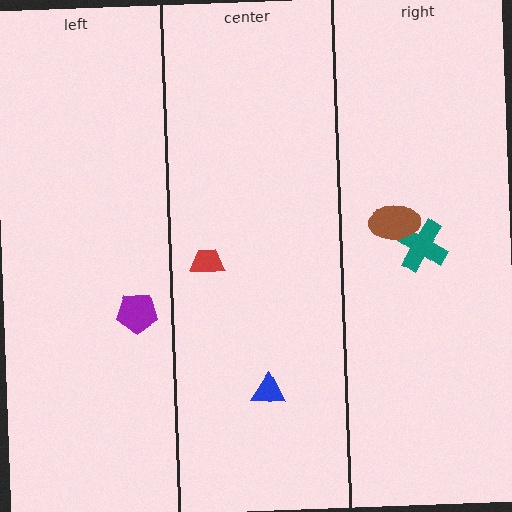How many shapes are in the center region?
2.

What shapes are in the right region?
The teal cross, the brown ellipse.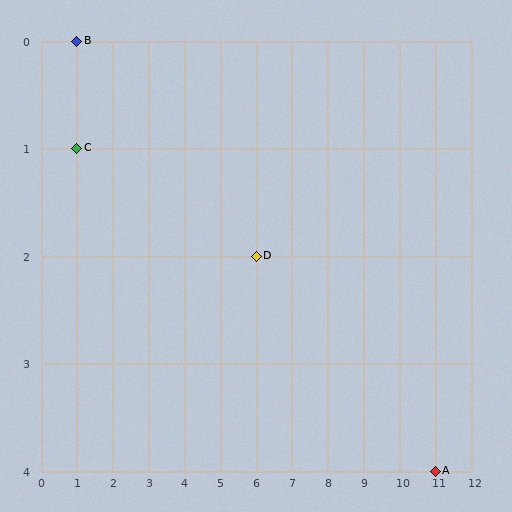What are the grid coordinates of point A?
Point A is at grid coordinates (11, 4).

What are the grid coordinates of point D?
Point D is at grid coordinates (6, 2).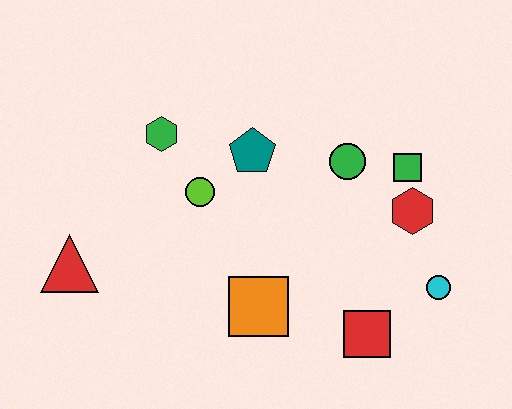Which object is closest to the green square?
The red hexagon is closest to the green square.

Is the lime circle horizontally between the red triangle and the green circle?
Yes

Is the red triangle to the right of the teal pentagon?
No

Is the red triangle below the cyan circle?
No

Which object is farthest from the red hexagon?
The red triangle is farthest from the red hexagon.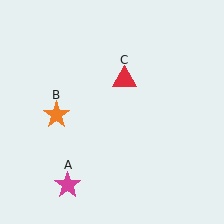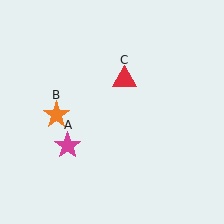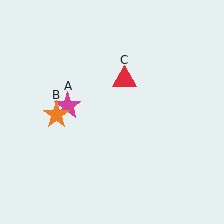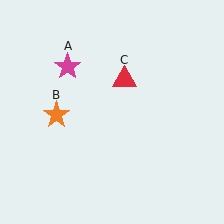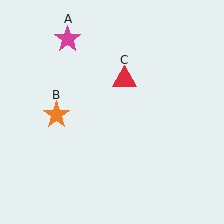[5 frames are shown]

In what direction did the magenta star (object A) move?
The magenta star (object A) moved up.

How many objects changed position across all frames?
1 object changed position: magenta star (object A).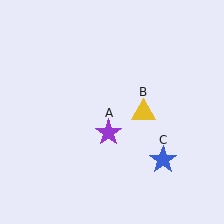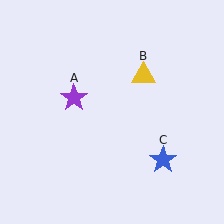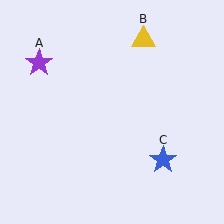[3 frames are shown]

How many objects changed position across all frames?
2 objects changed position: purple star (object A), yellow triangle (object B).